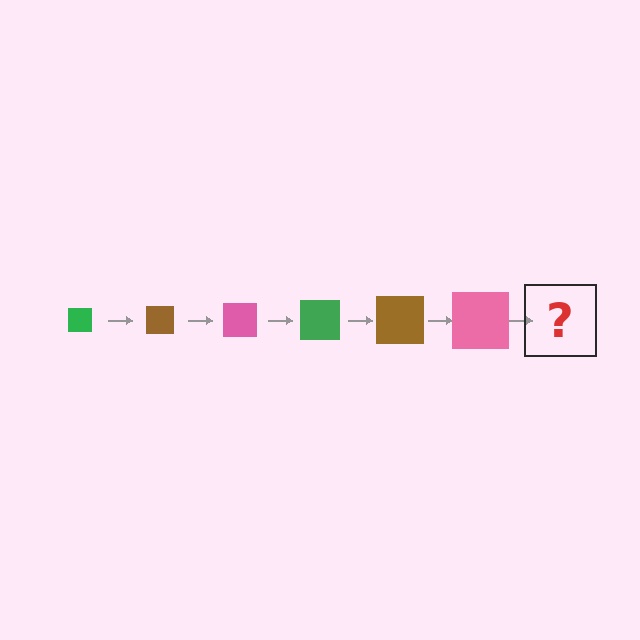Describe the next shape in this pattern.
It should be a green square, larger than the previous one.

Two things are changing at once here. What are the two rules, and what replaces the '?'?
The two rules are that the square grows larger each step and the color cycles through green, brown, and pink. The '?' should be a green square, larger than the previous one.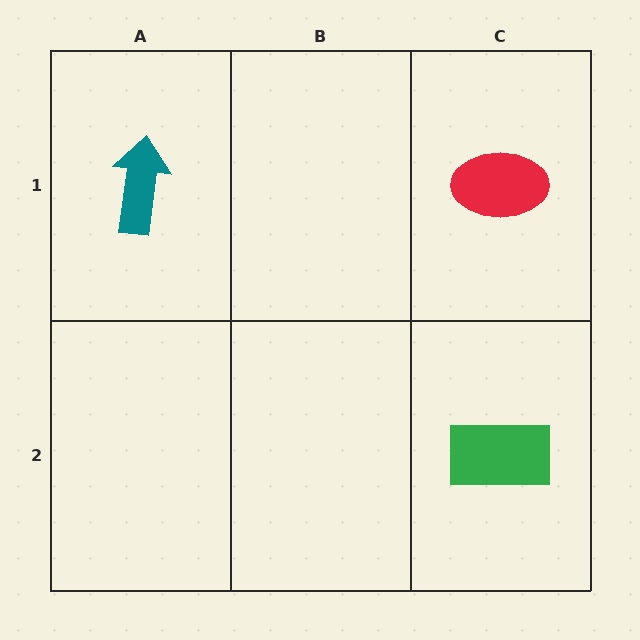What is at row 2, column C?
A green rectangle.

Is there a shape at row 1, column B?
No, that cell is empty.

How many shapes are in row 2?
1 shape.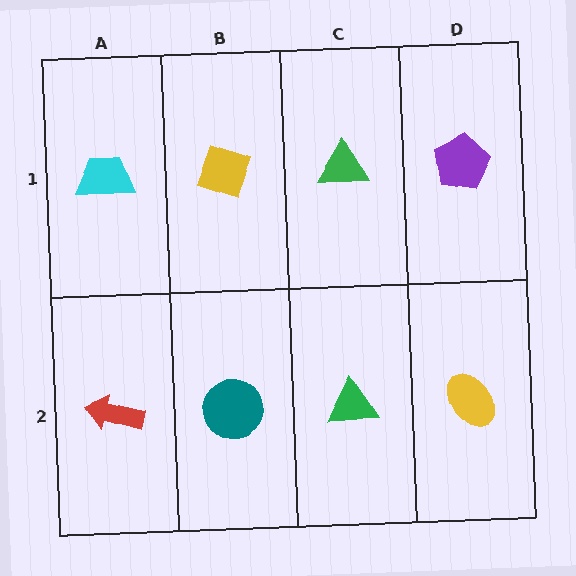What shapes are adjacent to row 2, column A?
A cyan trapezoid (row 1, column A), a teal circle (row 2, column B).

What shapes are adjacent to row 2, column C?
A green triangle (row 1, column C), a teal circle (row 2, column B), a yellow ellipse (row 2, column D).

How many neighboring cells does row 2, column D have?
2.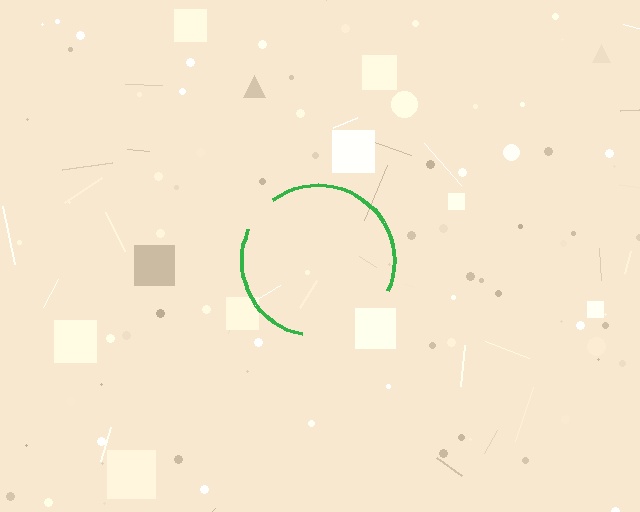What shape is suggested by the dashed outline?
The dashed outline suggests a circle.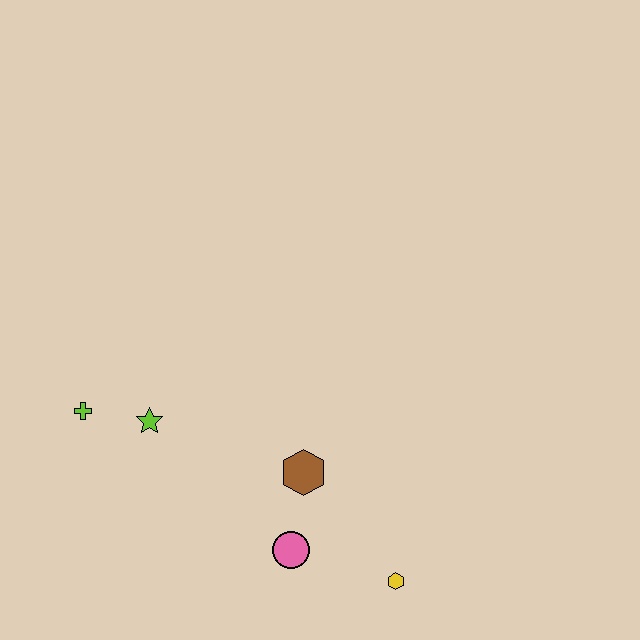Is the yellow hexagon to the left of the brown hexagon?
No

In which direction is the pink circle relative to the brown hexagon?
The pink circle is below the brown hexagon.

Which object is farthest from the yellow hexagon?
The lime cross is farthest from the yellow hexagon.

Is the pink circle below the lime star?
Yes